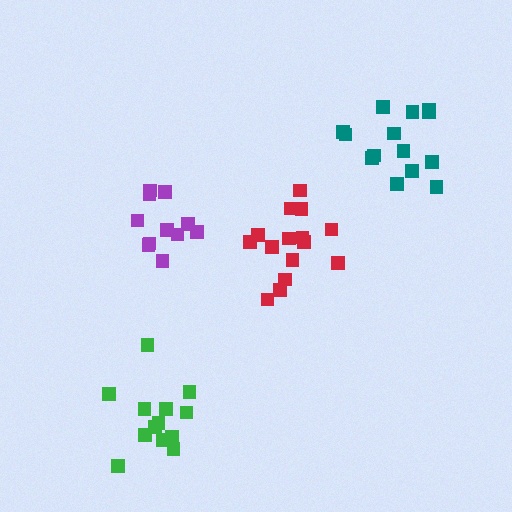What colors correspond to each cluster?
The clusters are colored: red, teal, purple, green.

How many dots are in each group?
Group 1: 15 dots, Group 2: 14 dots, Group 3: 11 dots, Group 4: 13 dots (53 total).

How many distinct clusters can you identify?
There are 4 distinct clusters.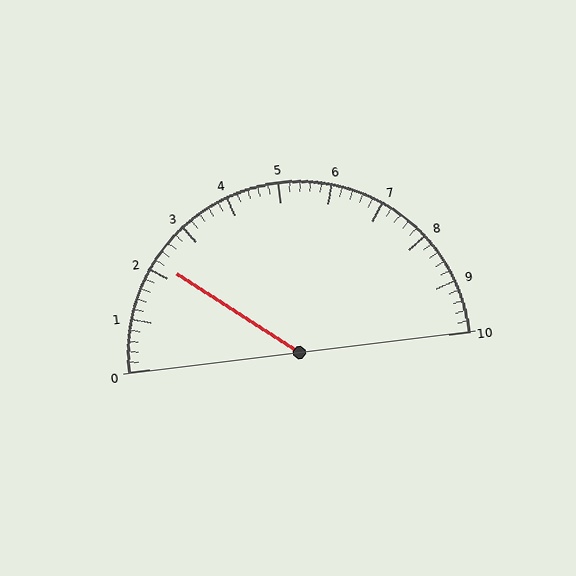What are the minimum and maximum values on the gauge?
The gauge ranges from 0 to 10.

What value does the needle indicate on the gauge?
The needle indicates approximately 2.2.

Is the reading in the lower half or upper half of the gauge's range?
The reading is in the lower half of the range (0 to 10).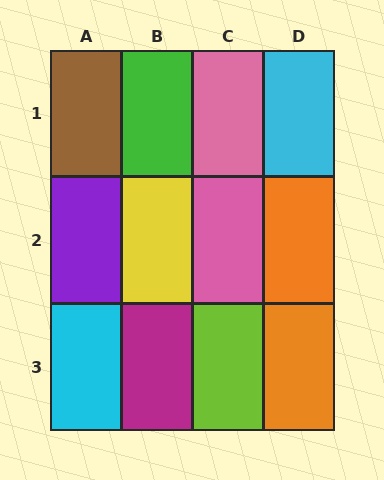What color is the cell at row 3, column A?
Cyan.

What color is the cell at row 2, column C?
Pink.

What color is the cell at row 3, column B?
Magenta.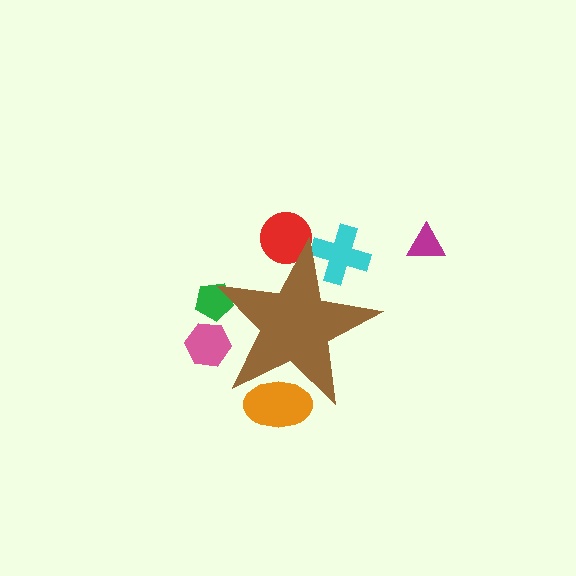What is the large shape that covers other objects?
A brown star.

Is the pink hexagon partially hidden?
Yes, the pink hexagon is partially hidden behind the brown star.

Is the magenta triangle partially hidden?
No, the magenta triangle is fully visible.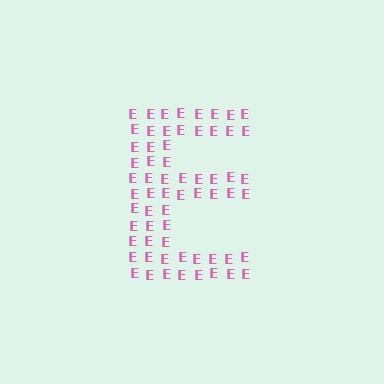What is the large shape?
The large shape is the letter E.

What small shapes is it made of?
It is made of small letter E's.